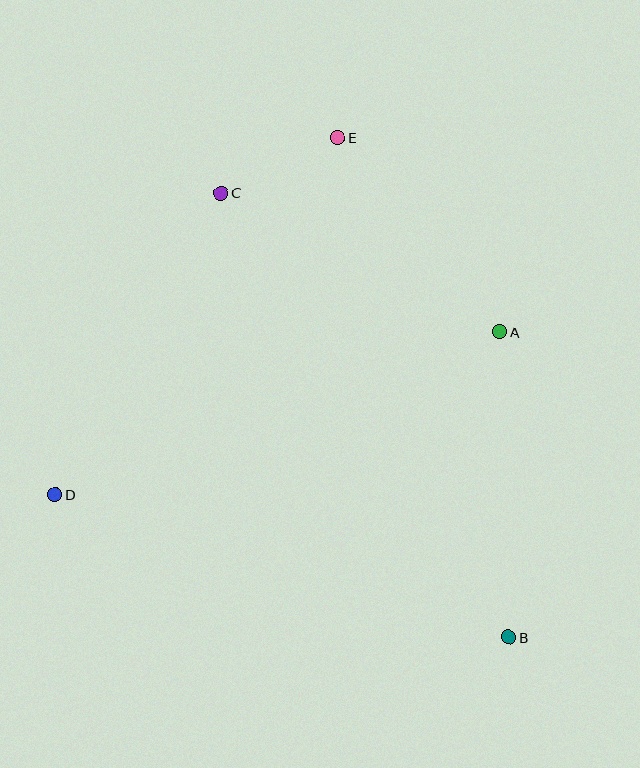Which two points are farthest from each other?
Points B and C are farthest from each other.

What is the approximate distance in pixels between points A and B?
The distance between A and B is approximately 305 pixels.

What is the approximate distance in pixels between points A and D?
The distance between A and D is approximately 474 pixels.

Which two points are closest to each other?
Points C and E are closest to each other.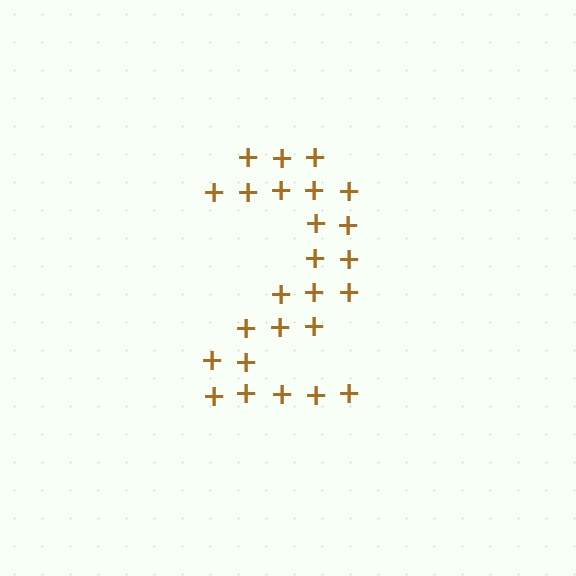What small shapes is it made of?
It is made of small plus signs.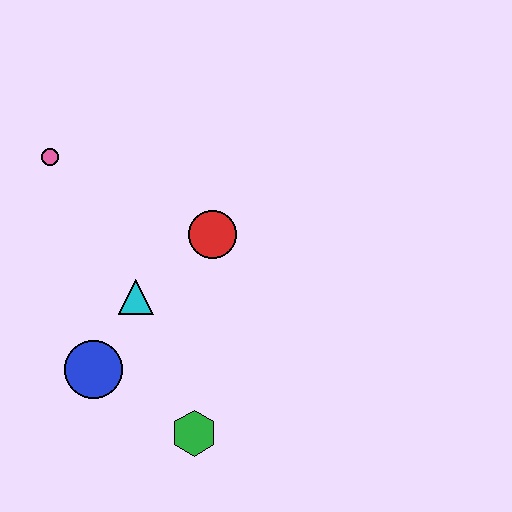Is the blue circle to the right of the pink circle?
Yes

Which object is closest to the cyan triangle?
The blue circle is closest to the cyan triangle.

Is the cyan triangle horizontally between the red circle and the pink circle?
Yes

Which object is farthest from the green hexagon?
The pink circle is farthest from the green hexagon.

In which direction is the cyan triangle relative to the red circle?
The cyan triangle is to the left of the red circle.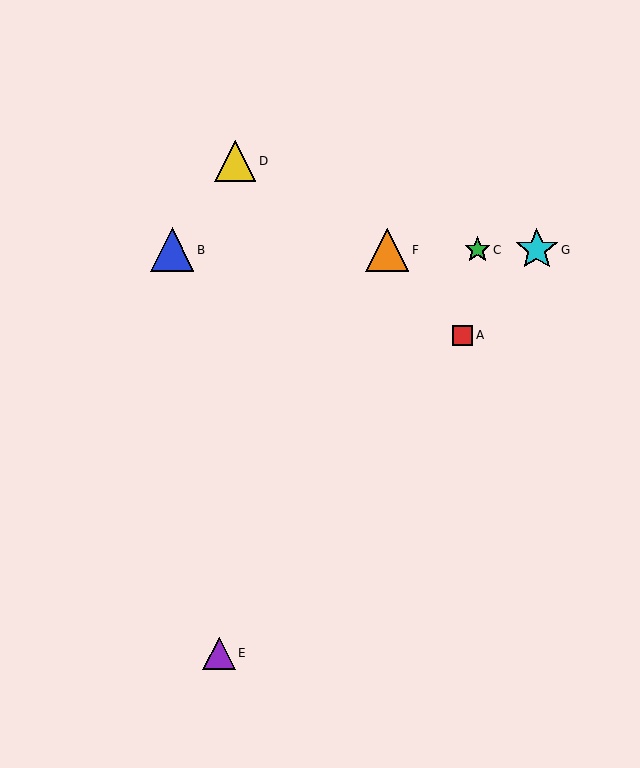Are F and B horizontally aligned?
Yes, both are at y≈250.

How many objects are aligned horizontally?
4 objects (B, C, F, G) are aligned horizontally.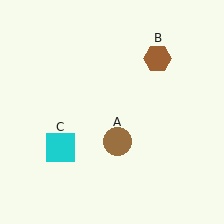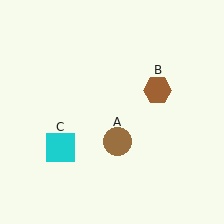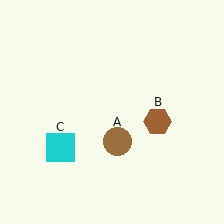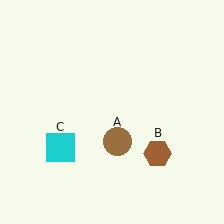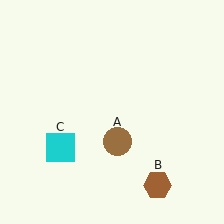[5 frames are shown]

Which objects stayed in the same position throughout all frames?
Brown circle (object A) and cyan square (object C) remained stationary.